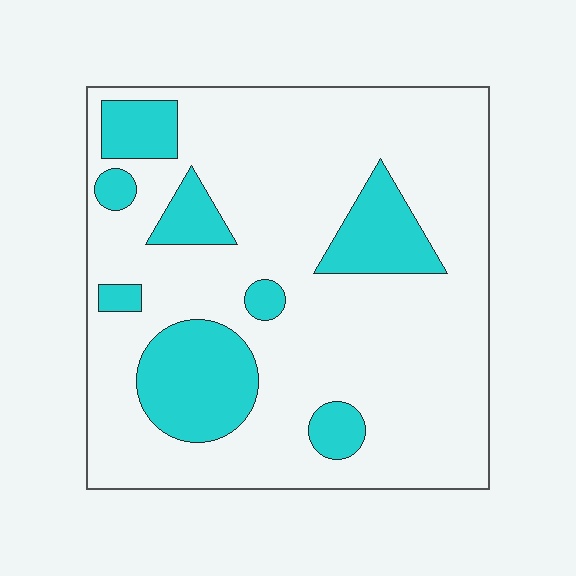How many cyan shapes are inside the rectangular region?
8.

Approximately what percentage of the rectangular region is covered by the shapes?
Approximately 20%.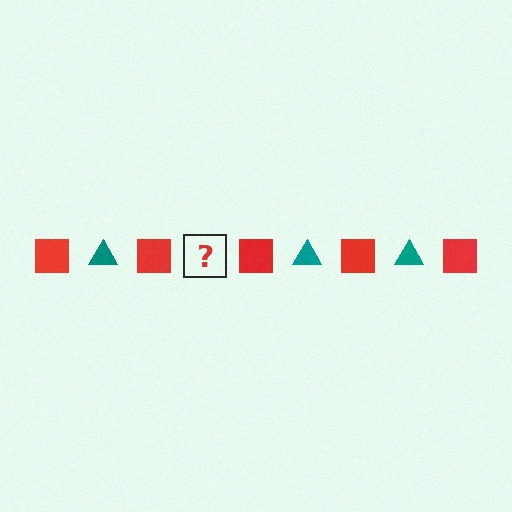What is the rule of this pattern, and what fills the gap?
The rule is that the pattern alternates between red square and teal triangle. The gap should be filled with a teal triangle.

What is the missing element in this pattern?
The missing element is a teal triangle.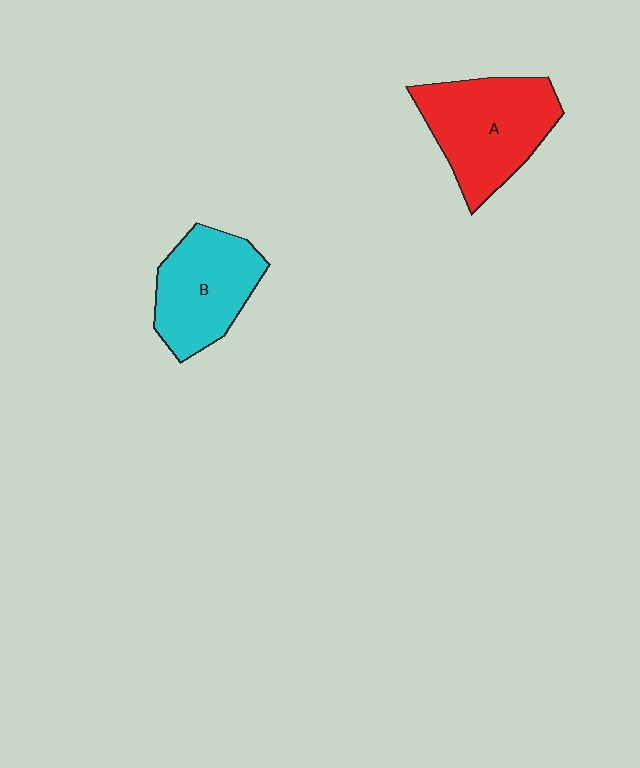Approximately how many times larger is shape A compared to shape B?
Approximately 1.2 times.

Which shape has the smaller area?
Shape B (cyan).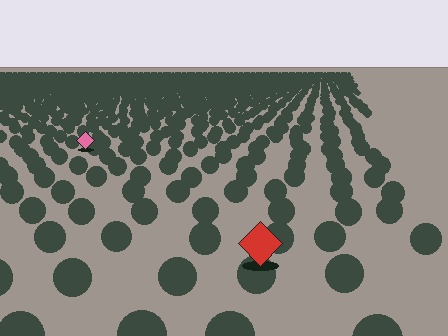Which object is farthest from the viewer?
The pink diamond is farthest from the viewer. It appears smaller and the ground texture around it is denser.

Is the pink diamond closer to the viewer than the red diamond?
No. The red diamond is closer — you can tell from the texture gradient: the ground texture is coarser near it.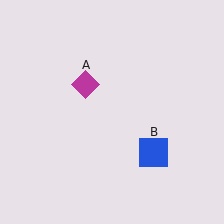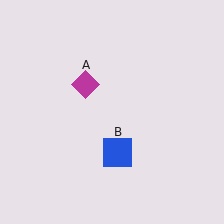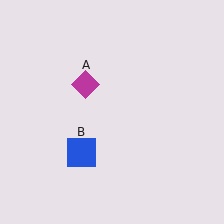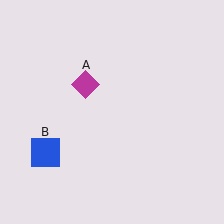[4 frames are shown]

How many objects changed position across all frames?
1 object changed position: blue square (object B).